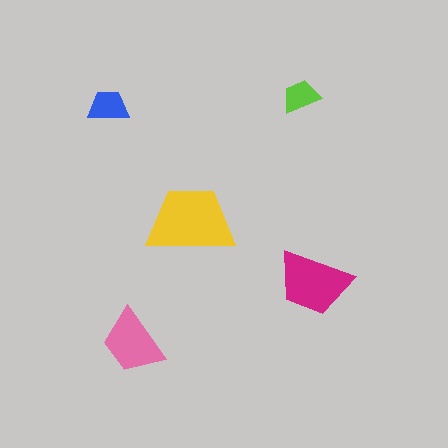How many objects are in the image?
There are 5 objects in the image.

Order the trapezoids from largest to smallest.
the yellow one, the magenta one, the pink one, the blue one, the lime one.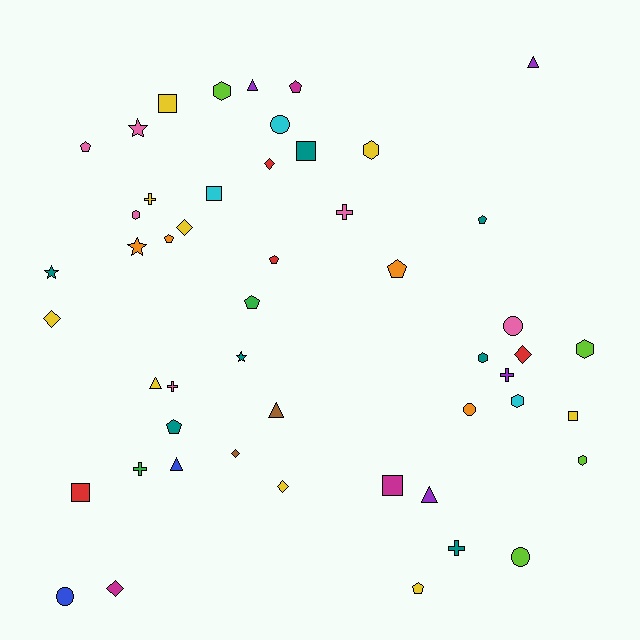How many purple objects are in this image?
There are 4 purple objects.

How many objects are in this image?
There are 50 objects.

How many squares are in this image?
There are 6 squares.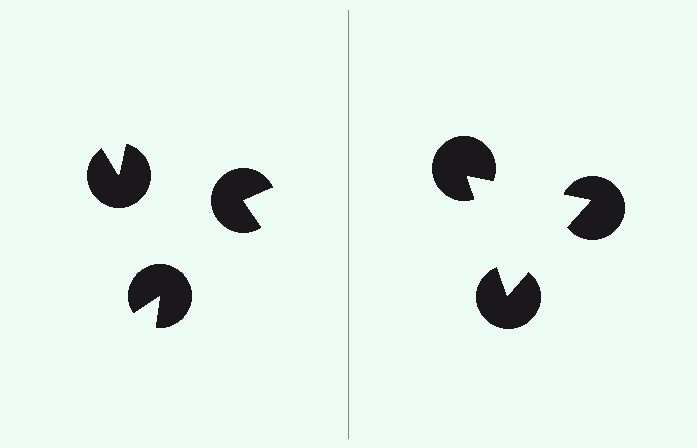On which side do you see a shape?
An illusory triangle appears on the right side. On the left side the wedge cuts are rotated, so no coherent shape forms.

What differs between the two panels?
The pac-man discs are positioned identically on both sides; only the wedge orientations differ. On the right they align to a triangle; on the left they are misaligned.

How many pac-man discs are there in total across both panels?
6 — 3 on each side.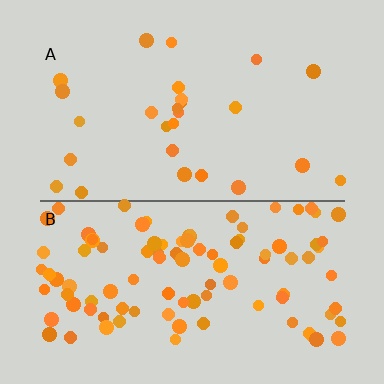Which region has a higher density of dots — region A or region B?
B (the bottom).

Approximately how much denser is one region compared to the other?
Approximately 3.8× — region B over region A.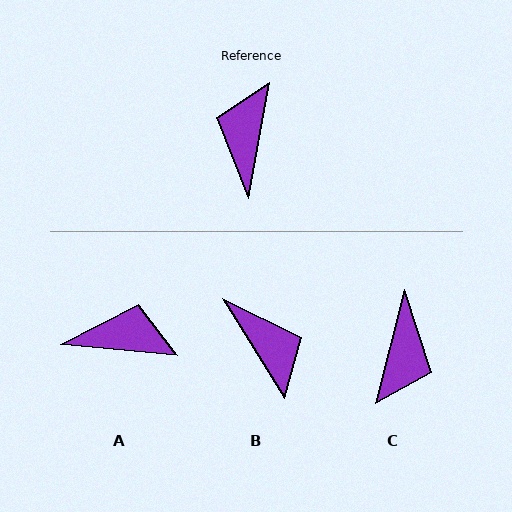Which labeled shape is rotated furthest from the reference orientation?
C, about 176 degrees away.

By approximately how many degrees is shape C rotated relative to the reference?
Approximately 176 degrees counter-clockwise.